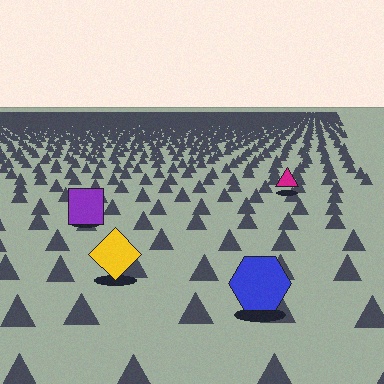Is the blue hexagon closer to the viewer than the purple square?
Yes. The blue hexagon is closer — you can tell from the texture gradient: the ground texture is coarser near it.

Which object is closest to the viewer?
The blue hexagon is closest. The texture marks near it are larger and more spread out.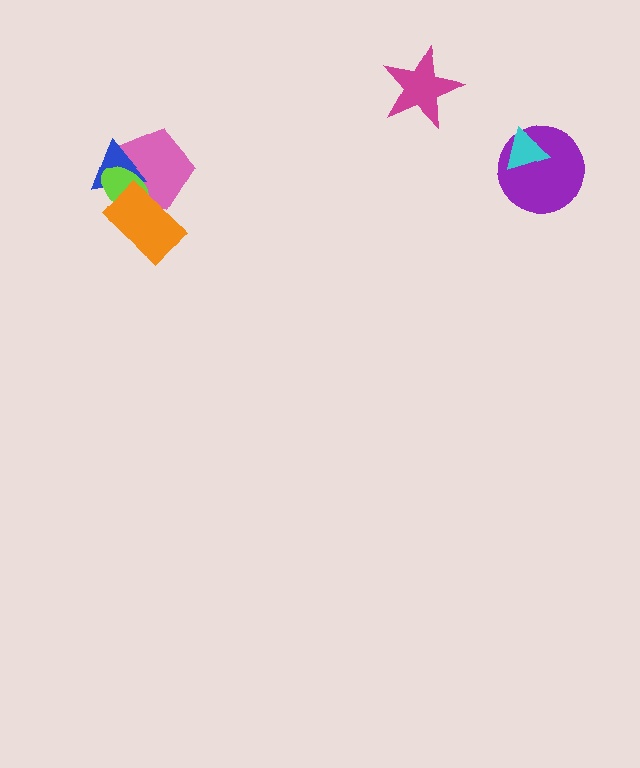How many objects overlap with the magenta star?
0 objects overlap with the magenta star.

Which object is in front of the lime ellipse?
The orange rectangle is in front of the lime ellipse.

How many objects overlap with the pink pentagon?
3 objects overlap with the pink pentagon.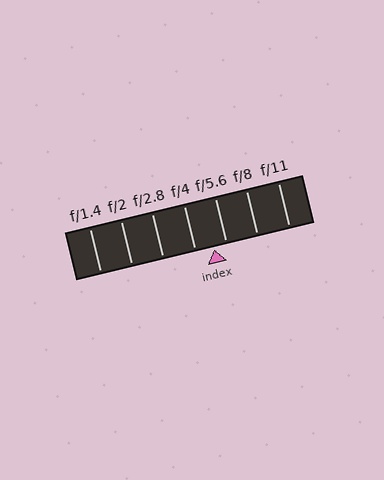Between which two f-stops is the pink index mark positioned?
The index mark is between f/4 and f/5.6.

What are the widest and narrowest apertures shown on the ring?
The widest aperture shown is f/1.4 and the narrowest is f/11.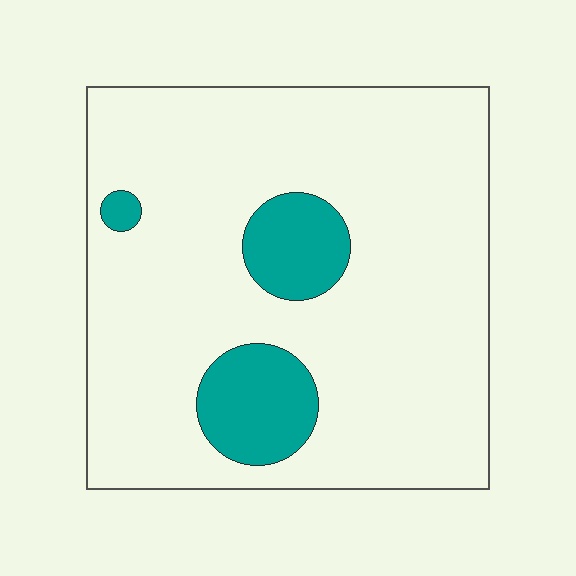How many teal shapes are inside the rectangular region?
3.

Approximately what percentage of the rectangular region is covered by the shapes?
Approximately 15%.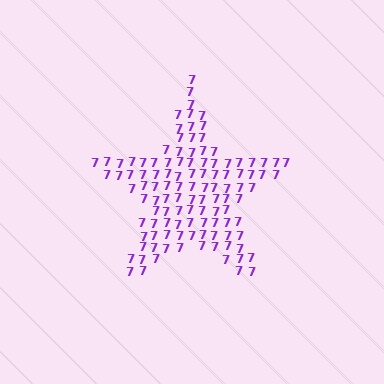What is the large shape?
The large shape is a star.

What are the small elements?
The small elements are digit 7's.